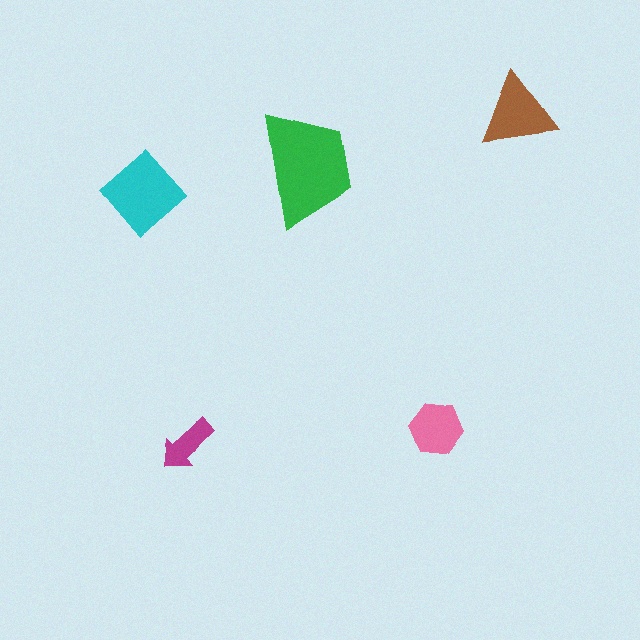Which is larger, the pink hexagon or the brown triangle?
The brown triangle.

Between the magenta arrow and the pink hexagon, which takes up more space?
The pink hexagon.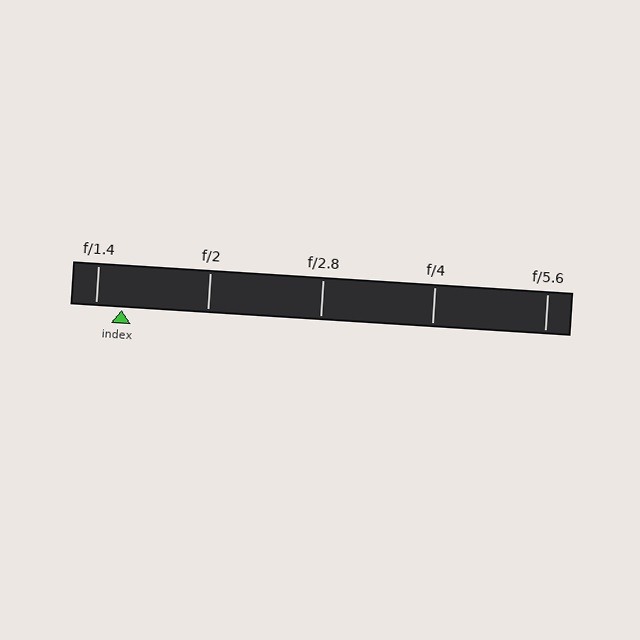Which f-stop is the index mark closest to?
The index mark is closest to f/1.4.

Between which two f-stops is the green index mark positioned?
The index mark is between f/1.4 and f/2.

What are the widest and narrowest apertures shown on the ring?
The widest aperture shown is f/1.4 and the narrowest is f/5.6.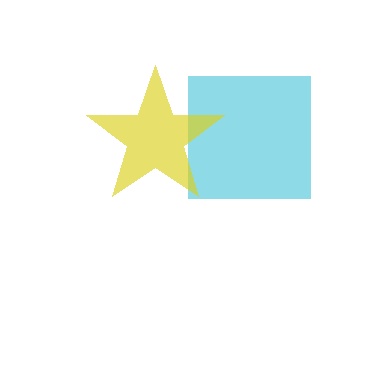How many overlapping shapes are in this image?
There are 2 overlapping shapes in the image.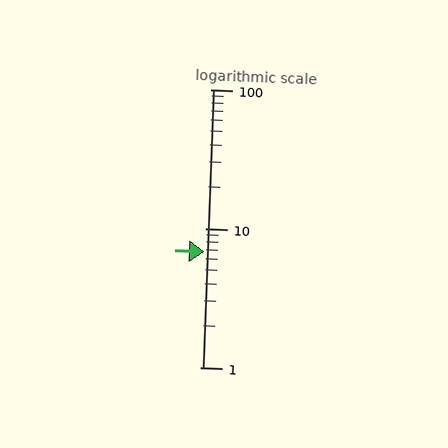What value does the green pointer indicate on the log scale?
The pointer indicates approximately 6.8.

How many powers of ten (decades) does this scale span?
The scale spans 2 decades, from 1 to 100.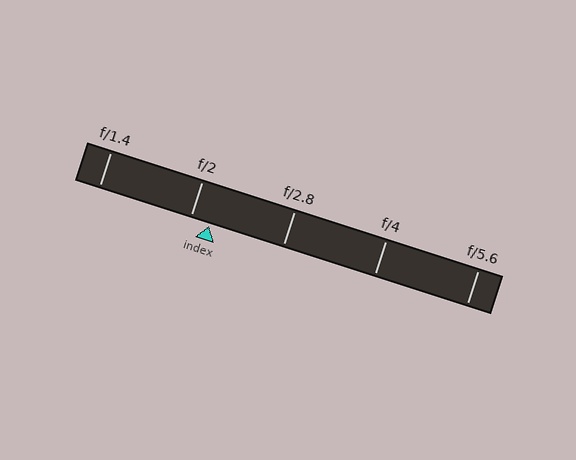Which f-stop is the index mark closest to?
The index mark is closest to f/2.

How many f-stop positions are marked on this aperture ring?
There are 5 f-stop positions marked.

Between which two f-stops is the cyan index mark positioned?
The index mark is between f/2 and f/2.8.